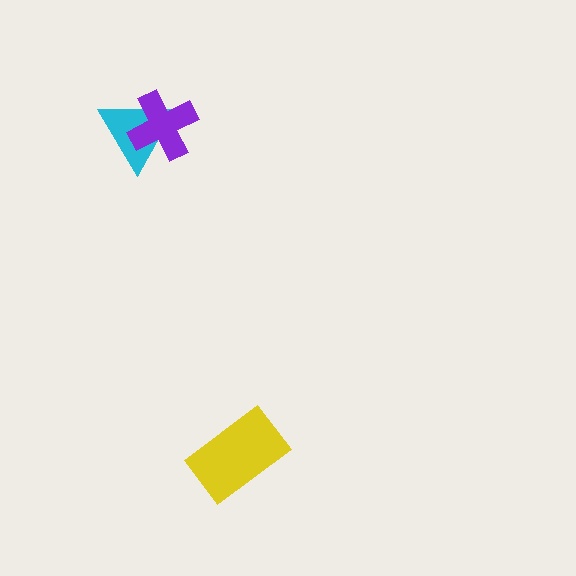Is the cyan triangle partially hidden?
Yes, it is partially covered by another shape.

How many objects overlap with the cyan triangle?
1 object overlaps with the cyan triangle.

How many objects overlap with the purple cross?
1 object overlaps with the purple cross.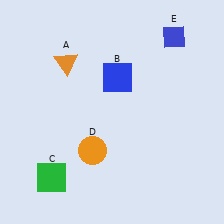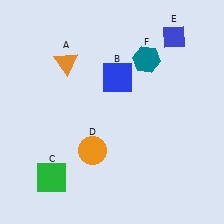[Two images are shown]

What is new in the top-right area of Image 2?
A teal hexagon (F) was added in the top-right area of Image 2.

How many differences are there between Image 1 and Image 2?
There is 1 difference between the two images.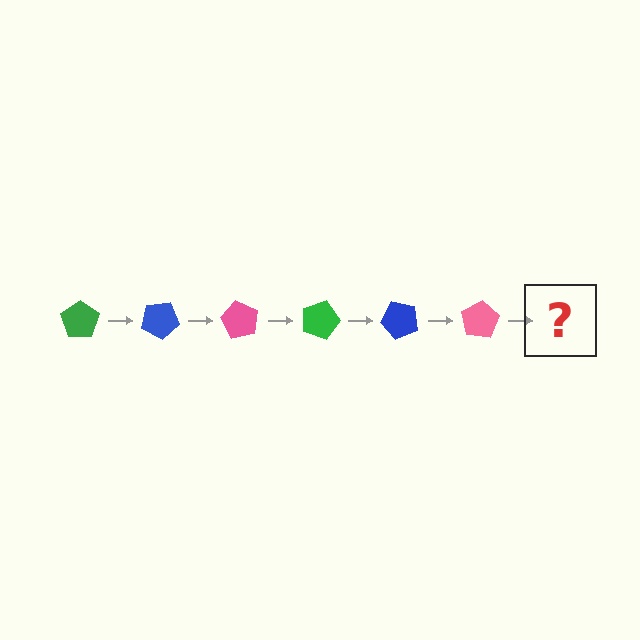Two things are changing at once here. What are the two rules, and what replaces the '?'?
The two rules are that it rotates 30 degrees each step and the color cycles through green, blue, and pink. The '?' should be a green pentagon, rotated 180 degrees from the start.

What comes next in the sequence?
The next element should be a green pentagon, rotated 180 degrees from the start.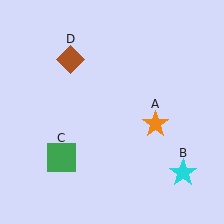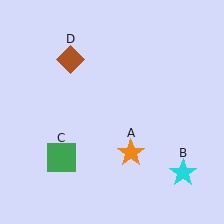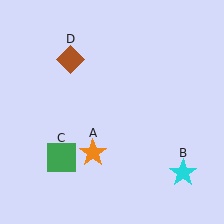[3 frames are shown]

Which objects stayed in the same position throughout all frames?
Cyan star (object B) and green square (object C) and brown diamond (object D) remained stationary.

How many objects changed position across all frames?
1 object changed position: orange star (object A).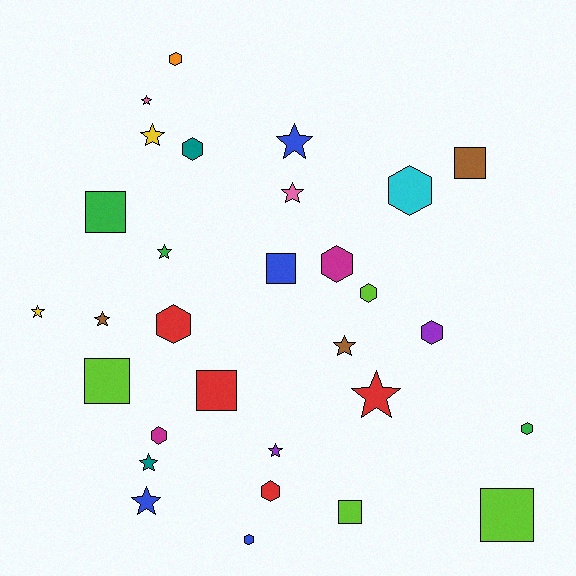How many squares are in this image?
There are 7 squares.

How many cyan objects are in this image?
There is 1 cyan object.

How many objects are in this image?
There are 30 objects.